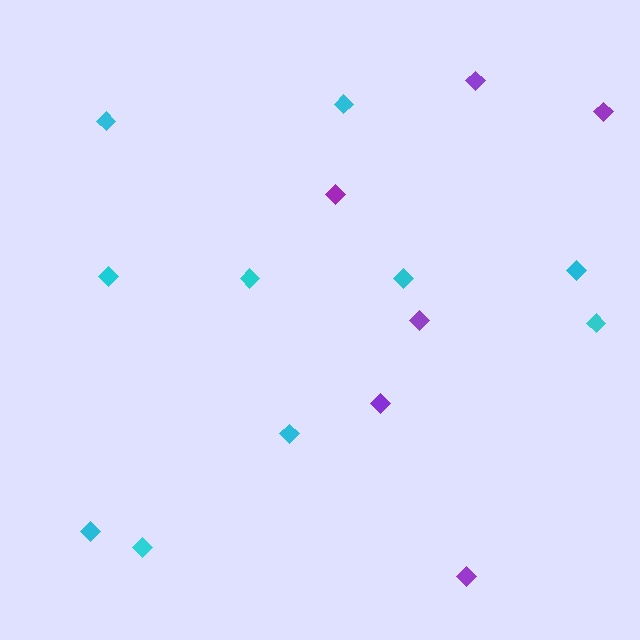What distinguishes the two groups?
There are 2 groups: one group of cyan diamonds (10) and one group of purple diamonds (6).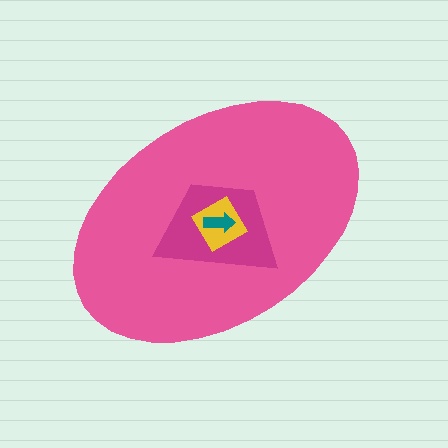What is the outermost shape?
The pink ellipse.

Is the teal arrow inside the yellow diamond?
Yes.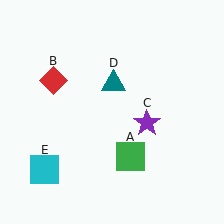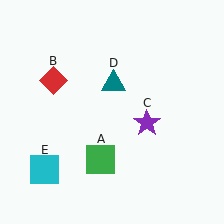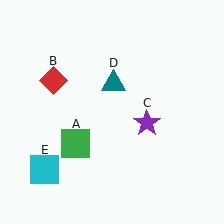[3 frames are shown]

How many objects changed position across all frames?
1 object changed position: green square (object A).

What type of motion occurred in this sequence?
The green square (object A) rotated clockwise around the center of the scene.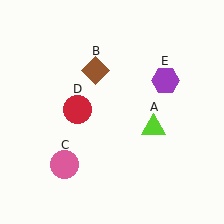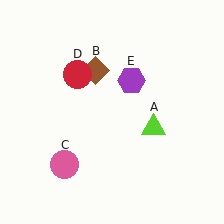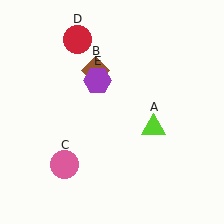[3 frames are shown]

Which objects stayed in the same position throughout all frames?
Lime triangle (object A) and brown diamond (object B) and pink circle (object C) remained stationary.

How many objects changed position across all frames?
2 objects changed position: red circle (object D), purple hexagon (object E).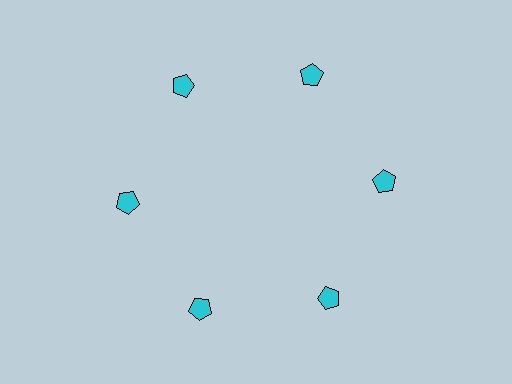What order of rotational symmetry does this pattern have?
This pattern has 6-fold rotational symmetry.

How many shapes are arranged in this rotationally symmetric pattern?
There are 6 shapes, arranged in 6 groups of 1.